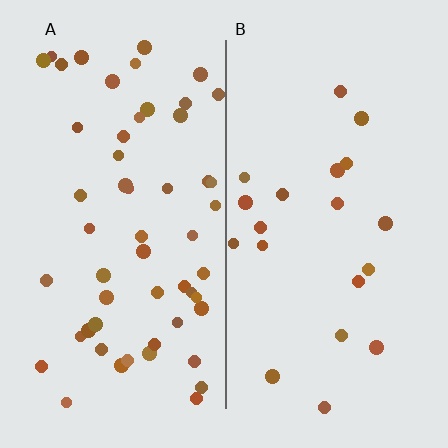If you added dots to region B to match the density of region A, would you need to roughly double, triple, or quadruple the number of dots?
Approximately triple.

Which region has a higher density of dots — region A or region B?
A (the left).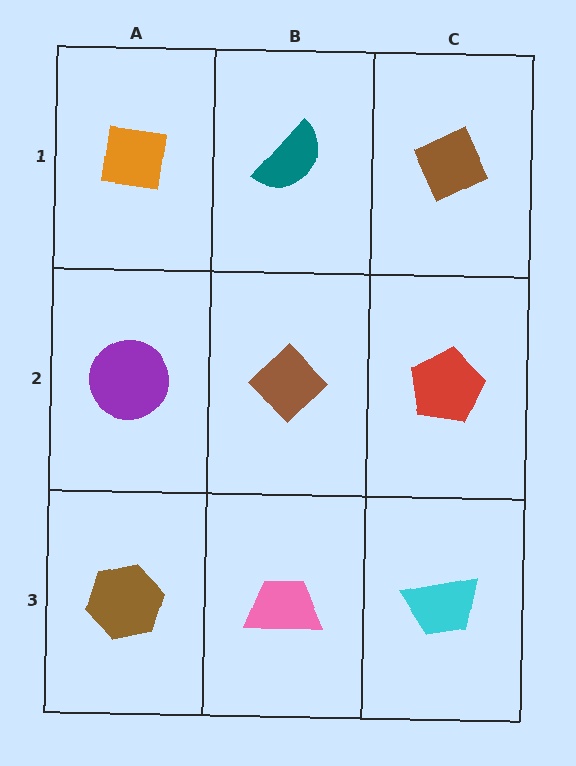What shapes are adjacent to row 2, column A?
An orange square (row 1, column A), a brown hexagon (row 3, column A), a brown diamond (row 2, column B).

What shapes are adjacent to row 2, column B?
A teal semicircle (row 1, column B), a pink trapezoid (row 3, column B), a purple circle (row 2, column A), a red pentagon (row 2, column C).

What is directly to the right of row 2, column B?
A red pentagon.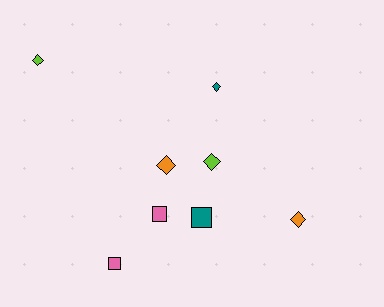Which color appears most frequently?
Lime, with 2 objects.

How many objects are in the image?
There are 8 objects.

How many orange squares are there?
There are no orange squares.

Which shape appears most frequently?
Diamond, with 5 objects.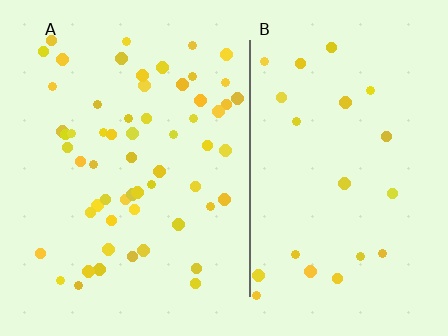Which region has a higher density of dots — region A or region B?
A (the left).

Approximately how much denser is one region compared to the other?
Approximately 2.6× — region A over region B.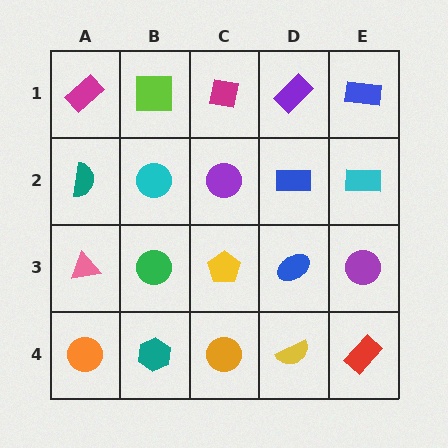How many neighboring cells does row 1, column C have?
3.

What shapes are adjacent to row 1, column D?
A blue rectangle (row 2, column D), a magenta square (row 1, column C), a blue rectangle (row 1, column E).